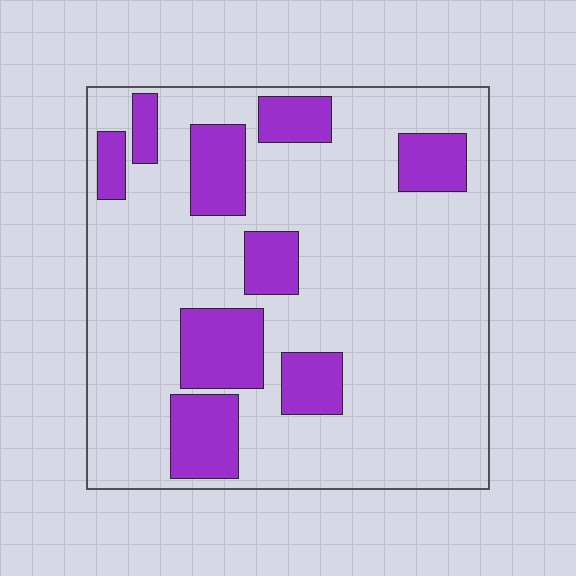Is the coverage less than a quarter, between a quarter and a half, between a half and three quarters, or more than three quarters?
Less than a quarter.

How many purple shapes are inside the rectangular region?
9.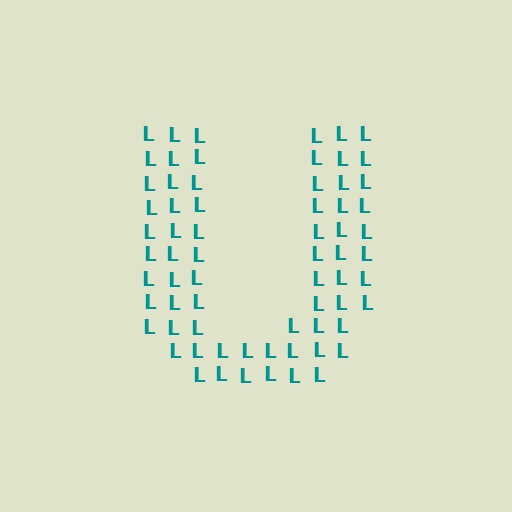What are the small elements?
The small elements are letter L's.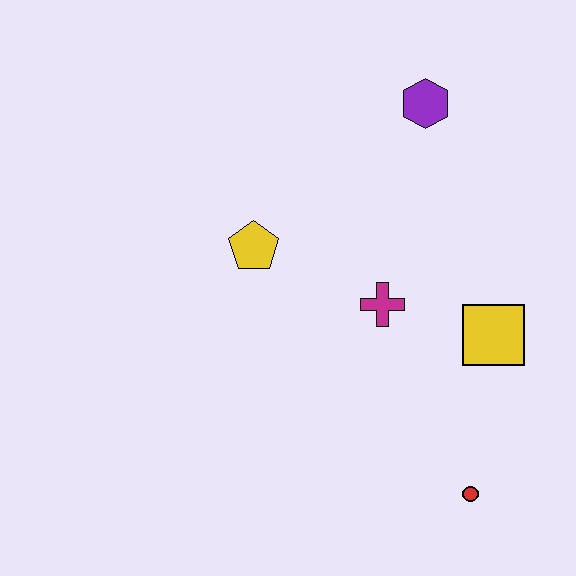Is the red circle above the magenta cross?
No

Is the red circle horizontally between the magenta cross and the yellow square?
Yes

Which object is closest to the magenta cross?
The yellow square is closest to the magenta cross.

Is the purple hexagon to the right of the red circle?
No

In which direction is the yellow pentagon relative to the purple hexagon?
The yellow pentagon is to the left of the purple hexagon.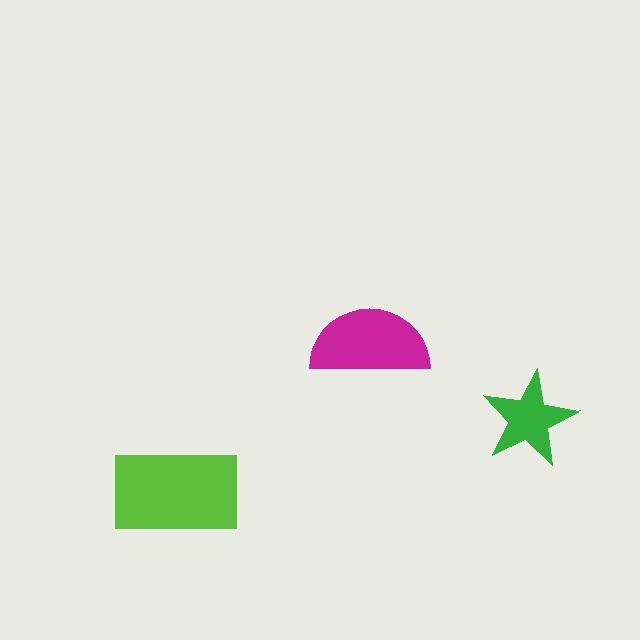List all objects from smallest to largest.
The green star, the magenta semicircle, the lime rectangle.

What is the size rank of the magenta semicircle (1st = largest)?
2nd.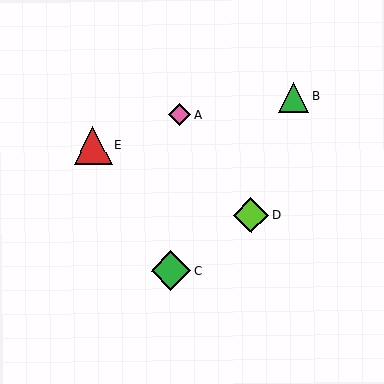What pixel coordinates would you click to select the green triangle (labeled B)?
Click at (294, 97) to select the green triangle B.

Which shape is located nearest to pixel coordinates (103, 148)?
The red triangle (labeled E) at (93, 146) is nearest to that location.